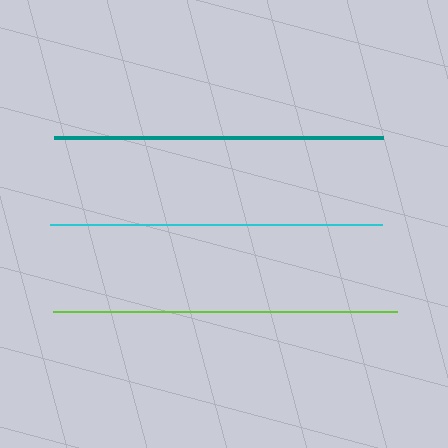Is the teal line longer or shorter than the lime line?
The lime line is longer than the teal line.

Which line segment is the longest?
The lime line is the longest at approximately 344 pixels.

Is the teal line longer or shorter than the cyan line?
The cyan line is longer than the teal line.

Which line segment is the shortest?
The teal line is the shortest at approximately 329 pixels.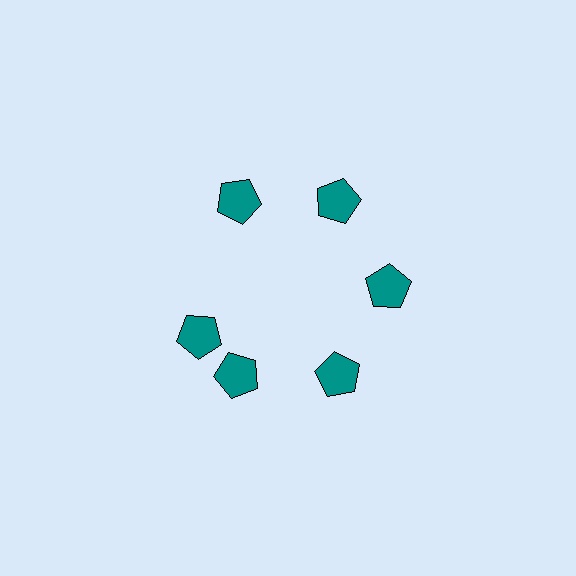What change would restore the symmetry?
The symmetry would be restored by rotating it back into even spacing with its neighbors so that all 6 pentagons sit at equal angles and equal distance from the center.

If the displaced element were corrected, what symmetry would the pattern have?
It would have 6-fold rotational symmetry — the pattern would map onto itself every 60 degrees.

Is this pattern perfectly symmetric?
No. The 6 teal pentagons are arranged in a ring, but one element near the 9 o'clock position is rotated out of alignment along the ring, breaking the 6-fold rotational symmetry.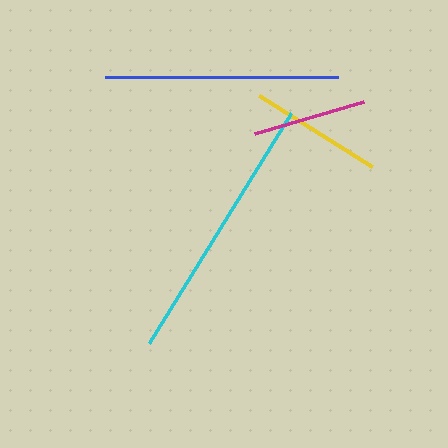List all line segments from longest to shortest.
From longest to shortest: cyan, blue, yellow, magenta.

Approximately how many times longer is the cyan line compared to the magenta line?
The cyan line is approximately 2.4 times the length of the magenta line.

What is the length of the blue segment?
The blue segment is approximately 233 pixels long.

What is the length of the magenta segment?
The magenta segment is approximately 114 pixels long.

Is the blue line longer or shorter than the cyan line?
The cyan line is longer than the blue line.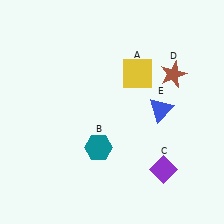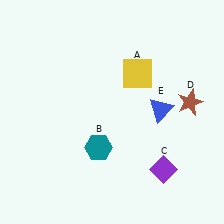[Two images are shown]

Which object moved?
The brown star (D) moved down.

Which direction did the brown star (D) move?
The brown star (D) moved down.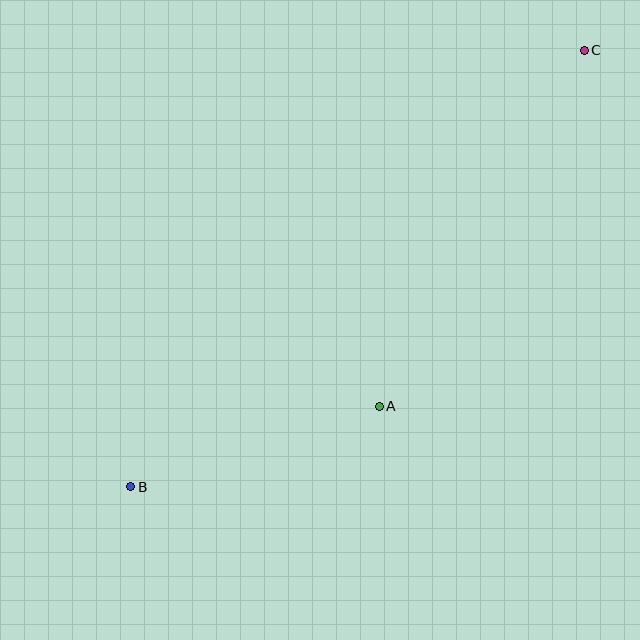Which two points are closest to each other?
Points A and B are closest to each other.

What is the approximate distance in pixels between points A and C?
The distance between A and C is approximately 411 pixels.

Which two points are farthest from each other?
Points B and C are farthest from each other.